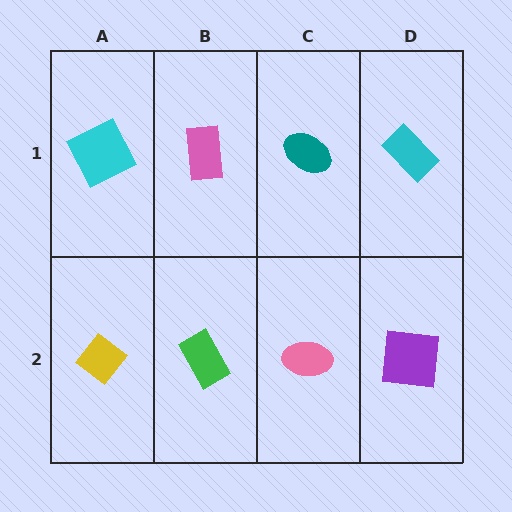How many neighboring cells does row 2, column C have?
3.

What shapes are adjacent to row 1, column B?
A green rectangle (row 2, column B), a cyan square (row 1, column A), a teal ellipse (row 1, column C).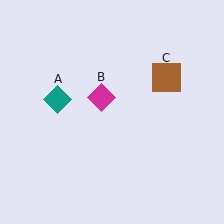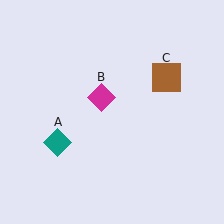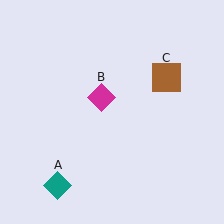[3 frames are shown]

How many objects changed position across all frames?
1 object changed position: teal diamond (object A).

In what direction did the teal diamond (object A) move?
The teal diamond (object A) moved down.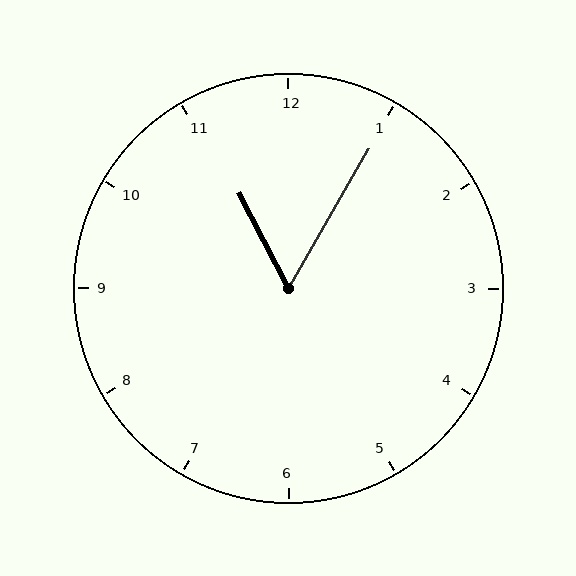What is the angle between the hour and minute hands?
Approximately 58 degrees.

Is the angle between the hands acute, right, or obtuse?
It is acute.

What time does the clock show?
11:05.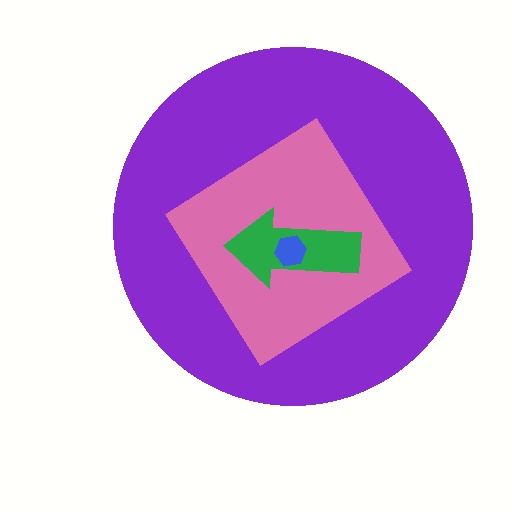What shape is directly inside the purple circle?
The pink diamond.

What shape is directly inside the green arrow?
The blue hexagon.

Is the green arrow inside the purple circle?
Yes.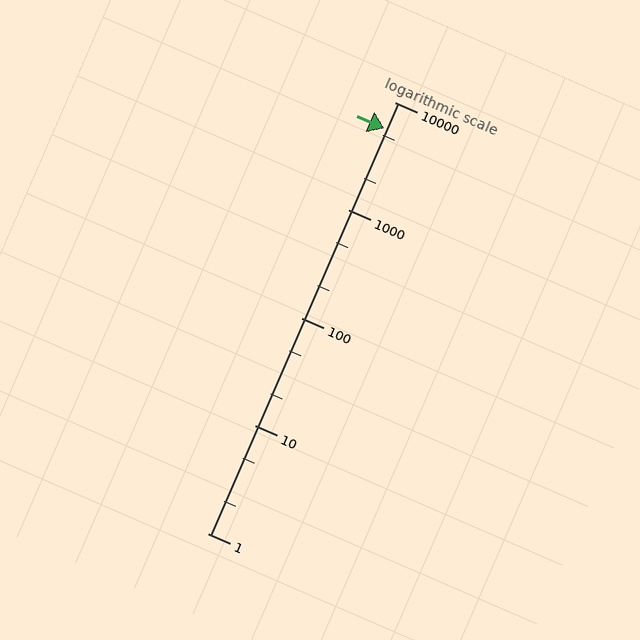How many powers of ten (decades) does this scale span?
The scale spans 4 decades, from 1 to 10000.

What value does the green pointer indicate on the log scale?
The pointer indicates approximately 5700.